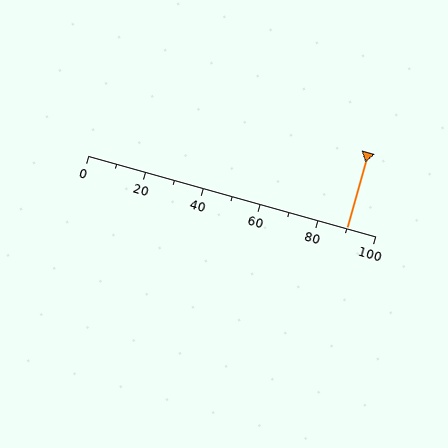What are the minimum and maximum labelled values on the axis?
The axis runs from 0 to 100.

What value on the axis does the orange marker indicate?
The marker indicates approximately 90.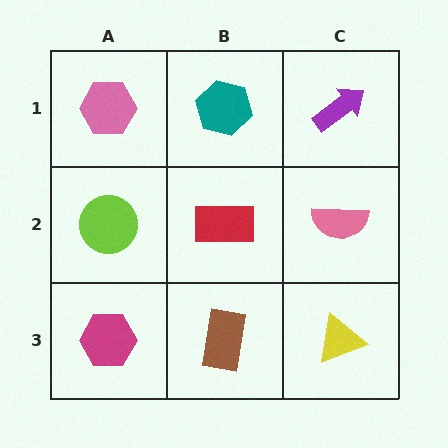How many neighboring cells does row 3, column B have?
3.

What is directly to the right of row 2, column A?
A red rectangle.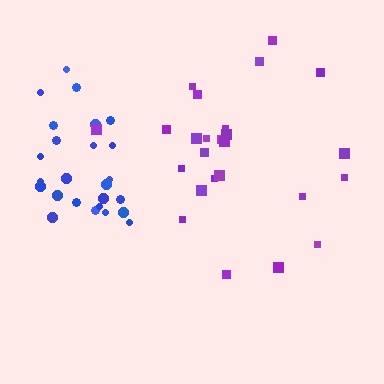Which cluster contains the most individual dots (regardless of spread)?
Blue (26).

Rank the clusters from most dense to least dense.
blue, purple.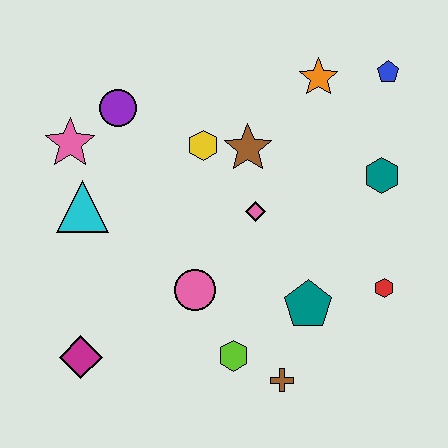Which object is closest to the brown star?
The yellow hexagon is closest to the brown star.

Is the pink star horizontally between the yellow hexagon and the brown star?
No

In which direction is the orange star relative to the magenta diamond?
The orange star is above the magenta diamond.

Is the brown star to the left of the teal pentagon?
Yes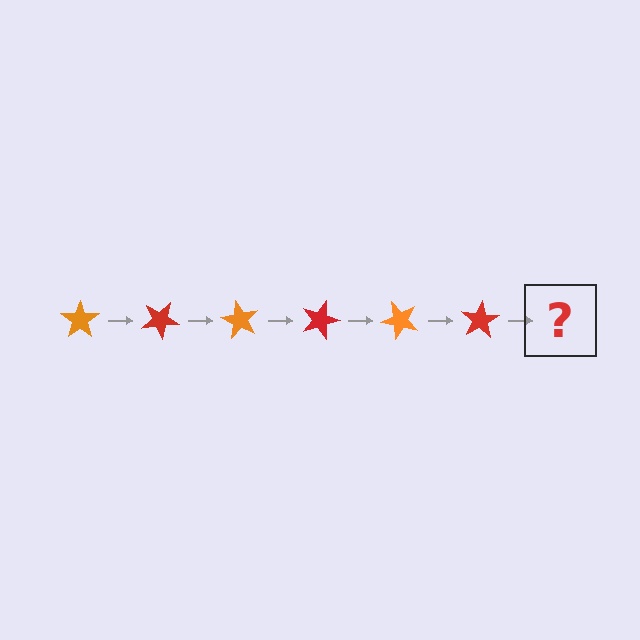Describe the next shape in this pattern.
It should be an orange star, rotated 180 degrees from the start.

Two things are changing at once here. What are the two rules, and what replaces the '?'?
The two rules are that it rotates 30 degrees each step and the color cycles through orange and red. The '?' should be an orange star, rotated 180 degrees from the start.